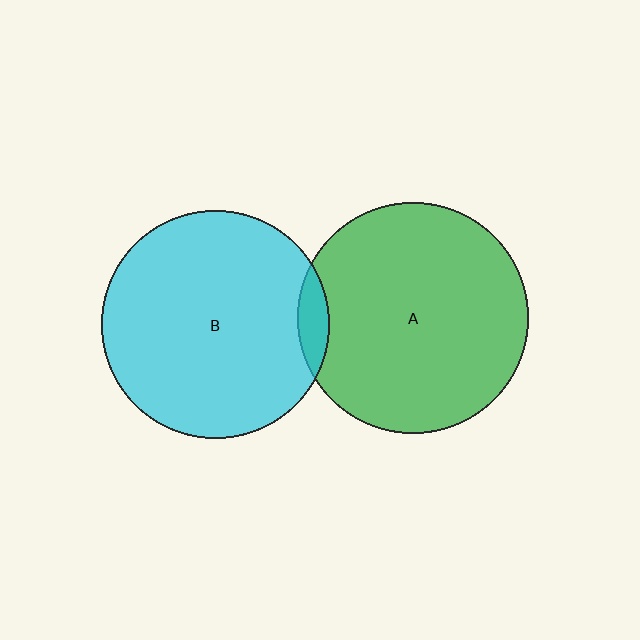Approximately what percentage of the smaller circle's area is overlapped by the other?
Approximately 5%.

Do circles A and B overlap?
Yes.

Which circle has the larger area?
Circle A (green).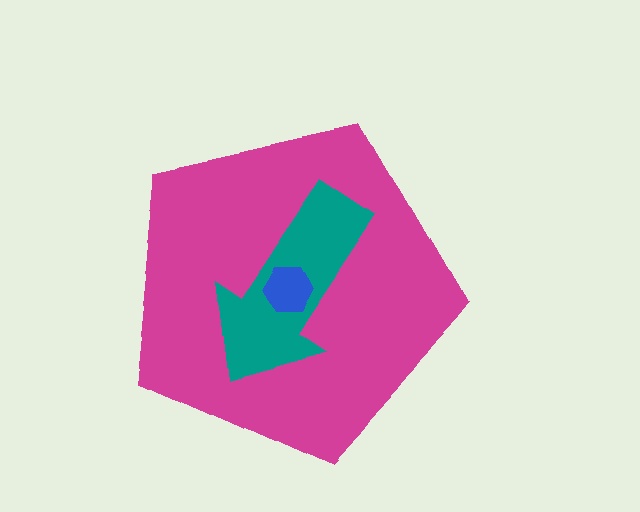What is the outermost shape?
The magenta pentagon.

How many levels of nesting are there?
3.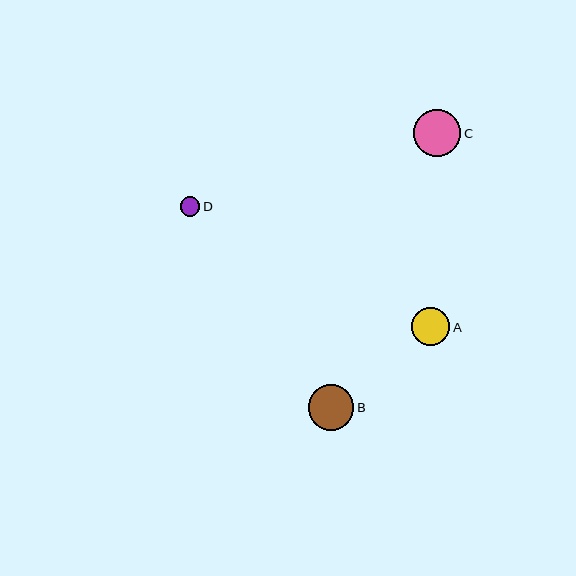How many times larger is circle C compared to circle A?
Circle C is approximately 1.2 times the size of circle A.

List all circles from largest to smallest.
From largest to smallest: C, B, A, D.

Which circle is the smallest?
Circle D is the smallest with a size of approximately 19 pixels.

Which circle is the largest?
Circle C is the largest with a size of approximately 48 pixels.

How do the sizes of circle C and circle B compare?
Circle C and circle B are approximately the same size.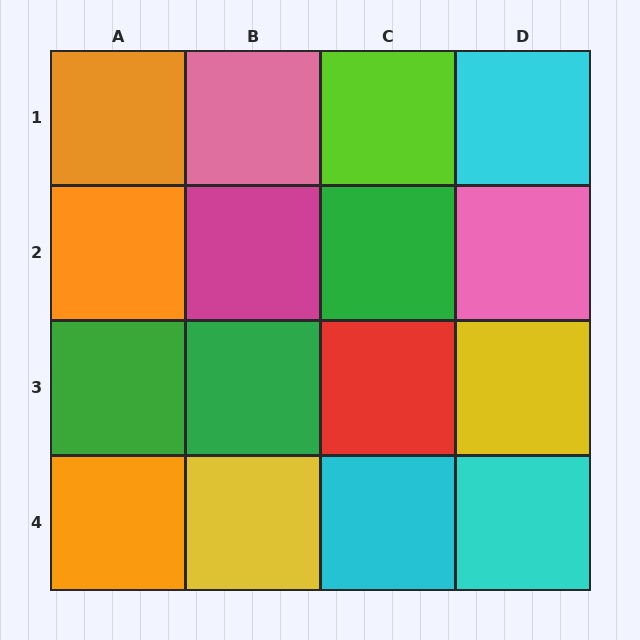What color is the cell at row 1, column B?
Pink.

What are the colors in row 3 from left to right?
Green, green, red, yellow.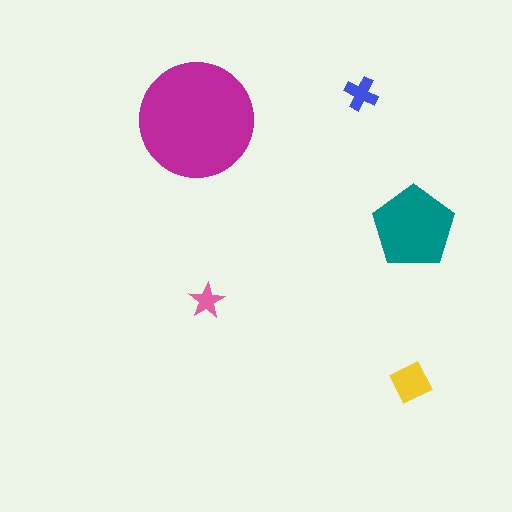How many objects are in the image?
There are 5 objects in the image.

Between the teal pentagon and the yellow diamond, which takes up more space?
The teal pentagon.